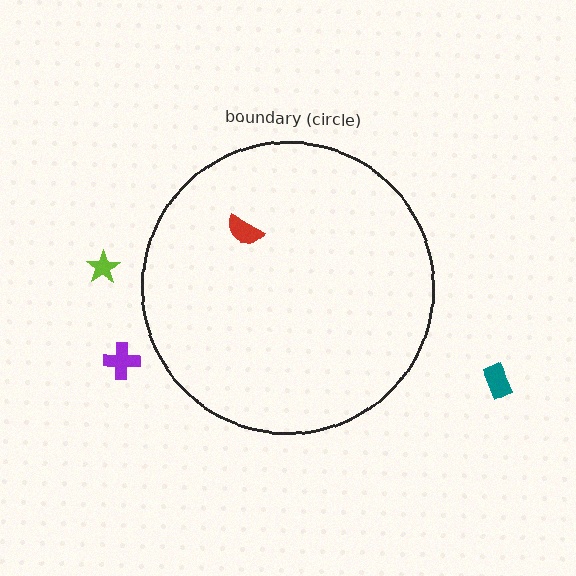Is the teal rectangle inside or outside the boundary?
Outside.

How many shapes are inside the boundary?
1 inside, 3 outside.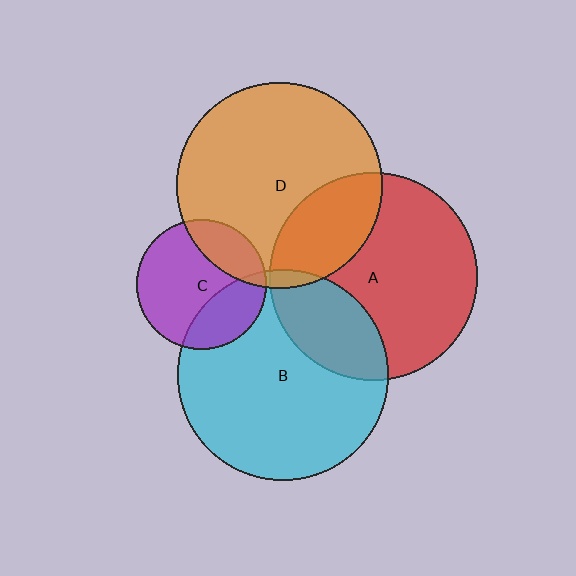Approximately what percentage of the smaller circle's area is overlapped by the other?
Approximately 25%.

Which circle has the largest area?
Circle B (cyan).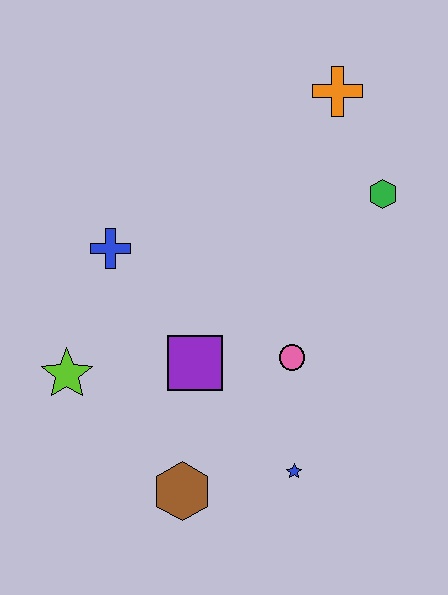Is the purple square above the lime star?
Yes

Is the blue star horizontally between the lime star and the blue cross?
No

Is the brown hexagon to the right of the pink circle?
No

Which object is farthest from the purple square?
The orange cross is farthest from the purple square.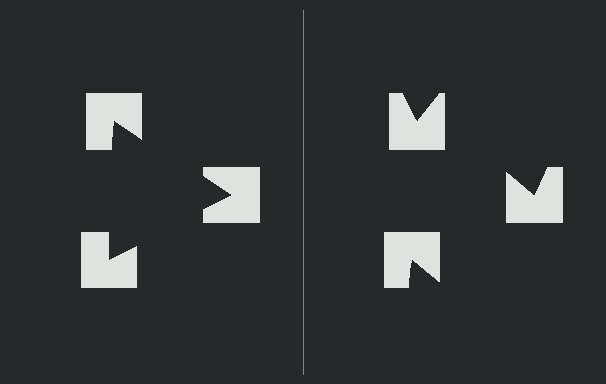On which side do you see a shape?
An illusory triangle appears on the left side. On the right side the wedge cuts are rotated, so no coherent shape forms.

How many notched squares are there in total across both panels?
6 — 3 on each side.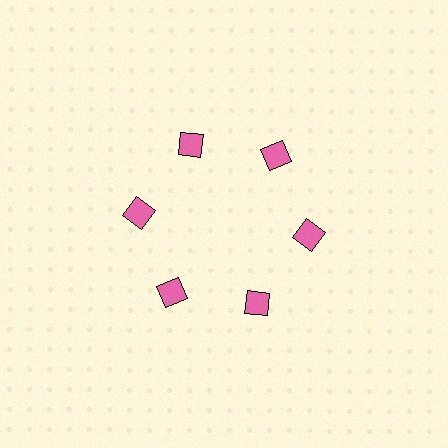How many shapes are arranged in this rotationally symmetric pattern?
There are 6 shapes, arranged in 6 groups of 1.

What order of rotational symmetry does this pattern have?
This pattern has 6-fold rotational symmetry.